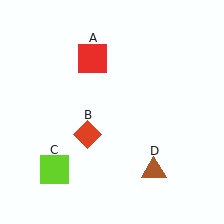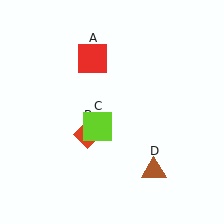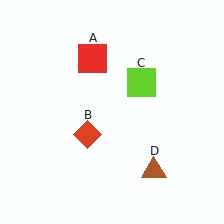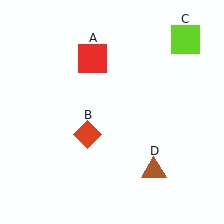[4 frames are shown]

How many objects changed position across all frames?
1 object changed position: lime square (object C).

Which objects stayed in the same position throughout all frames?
Red square (object A) and red diamond (object B) and brown triangle (object D) remained stationary.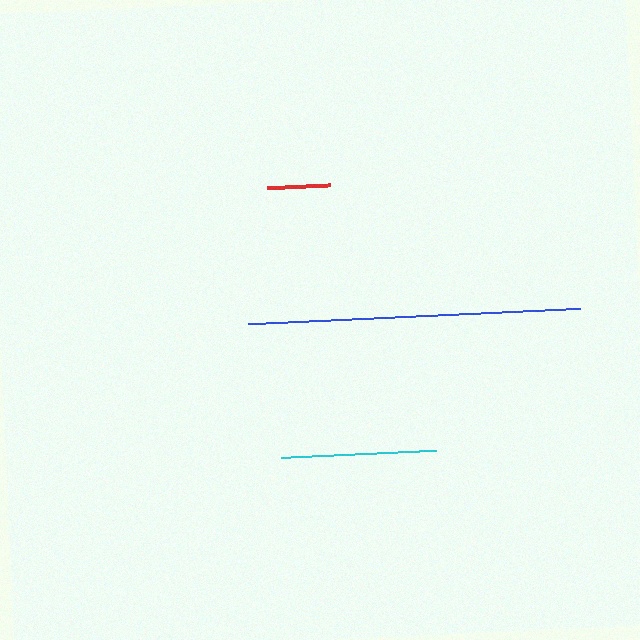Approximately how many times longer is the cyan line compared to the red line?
The cyan line is approximately 2.5 times the length of the red line.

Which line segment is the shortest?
The red line is the shortest at approximately 63 pixels.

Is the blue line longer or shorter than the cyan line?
The blue line is longer than the cyan line.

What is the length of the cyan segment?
The cyan segment is approximately 156 pixels long.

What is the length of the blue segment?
The blue segment is approximately 333 pixels long.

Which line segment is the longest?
The blue line is the longest at approximately 333 pixels.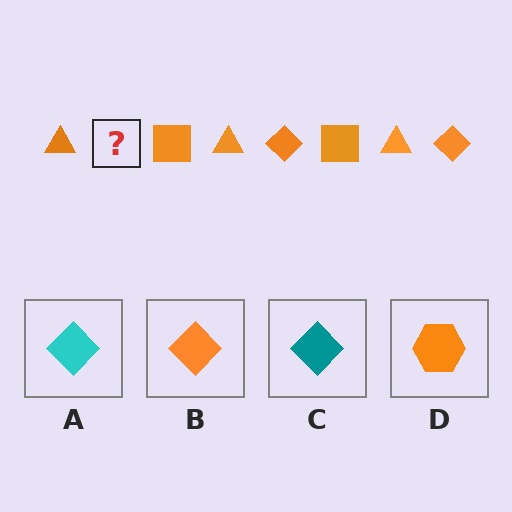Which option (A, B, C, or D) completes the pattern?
B.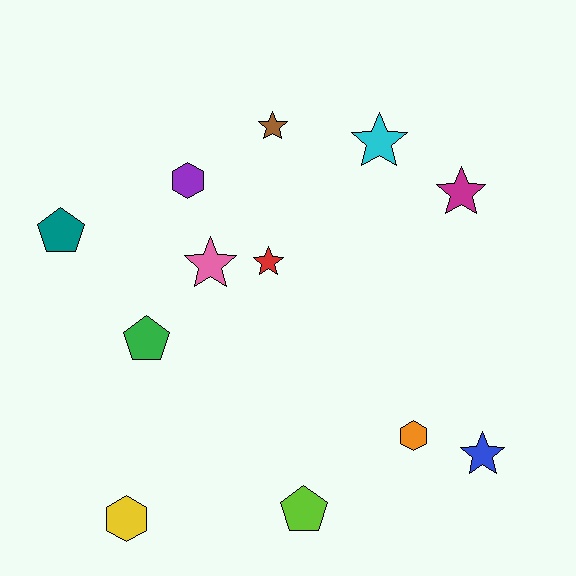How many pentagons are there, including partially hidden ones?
There are 3 pentagons.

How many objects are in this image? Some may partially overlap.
There are 12 objects.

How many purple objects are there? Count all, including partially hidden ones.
There is 1 purple object.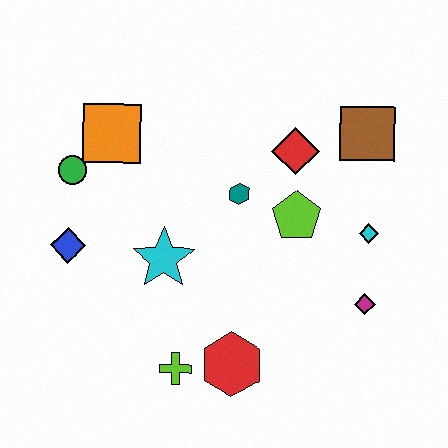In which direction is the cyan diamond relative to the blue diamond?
The cyan diamond is to the right of the blue diamond.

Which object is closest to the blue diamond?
The green circle is closest to the blue diamond.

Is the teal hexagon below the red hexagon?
No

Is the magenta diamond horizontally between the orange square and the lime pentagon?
No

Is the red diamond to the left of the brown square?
Yes